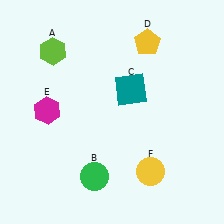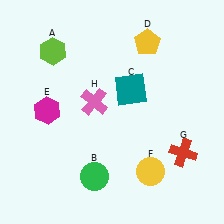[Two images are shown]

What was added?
A red cross (G), a pink cross (H) were added in Image 2.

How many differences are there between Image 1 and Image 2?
There are 2 differences between the two images.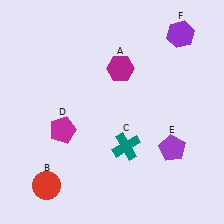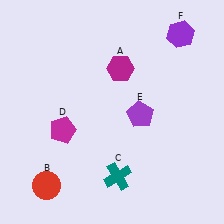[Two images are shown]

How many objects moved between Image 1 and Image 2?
2 objects moved between the two images.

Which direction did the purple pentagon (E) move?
The purple pentagon (E) moved up.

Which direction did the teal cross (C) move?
The teal cross (C) moved down.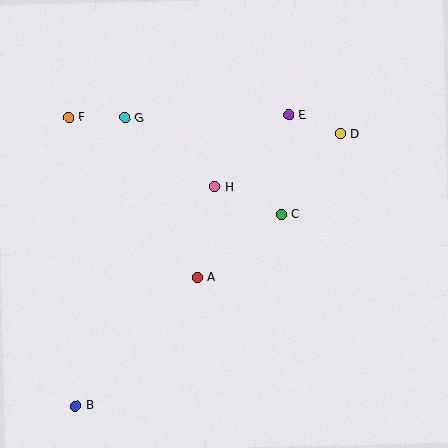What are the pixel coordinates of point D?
Point D is at (340, 134).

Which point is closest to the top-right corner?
Point D is closest to the top-right corner.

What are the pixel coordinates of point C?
Point C is at (281, 214).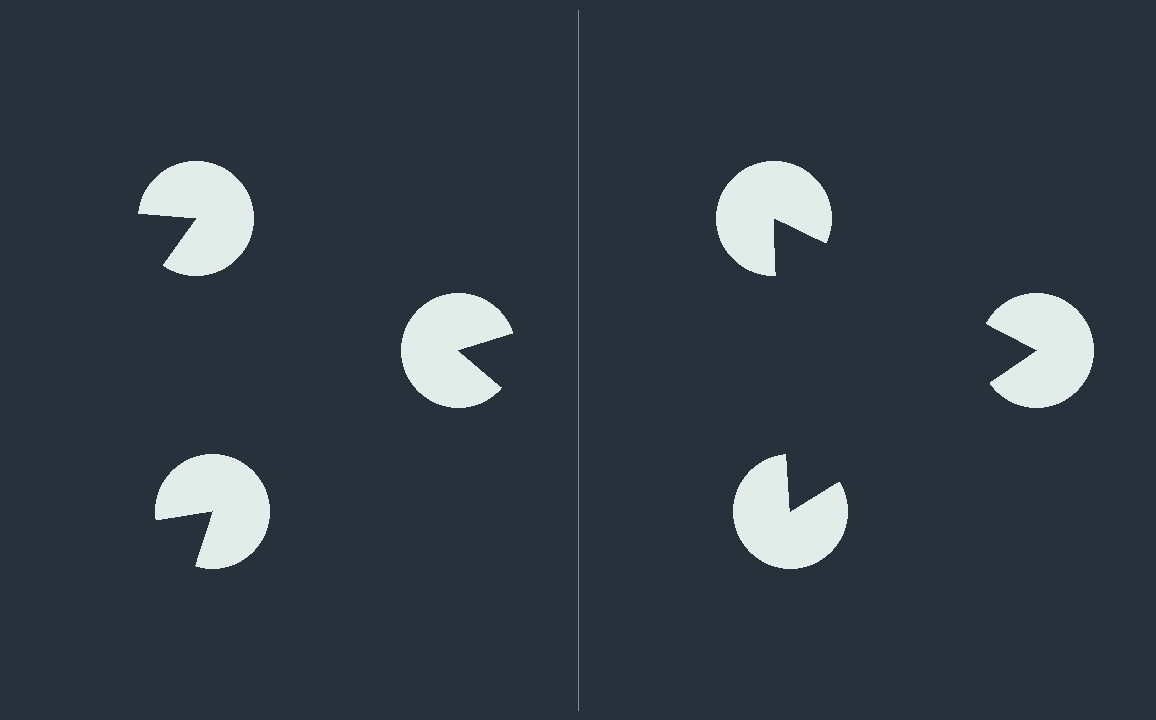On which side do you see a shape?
An illusory triangle appears on the right side. On the left side the wedge cuts are rotated, so no coherent shape forms.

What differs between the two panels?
The pac-man discs are positioned identically on both sides; only the wedge orientations differ. On the right they align to a triangle; on the left they are misaligned.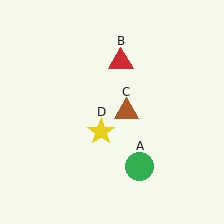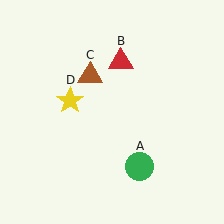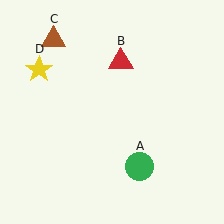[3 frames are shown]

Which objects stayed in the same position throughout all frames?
Green circle (object A) and red triangle (object B) remained stationary.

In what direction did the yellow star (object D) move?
The yellow star (object D) moved up and to the left.